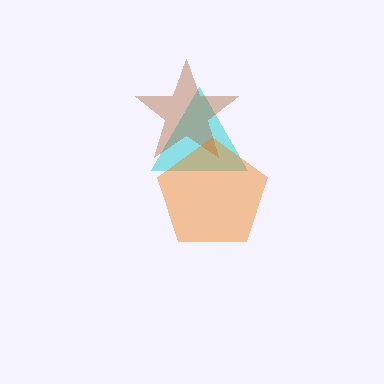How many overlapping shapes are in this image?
There are 3 overlapping shapes in the image.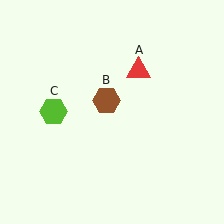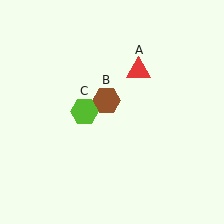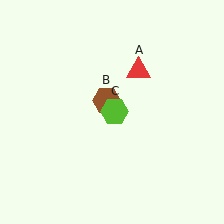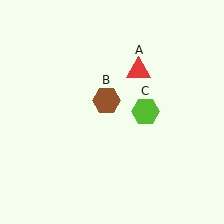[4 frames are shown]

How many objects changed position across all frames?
1 object changed position: lime hexagon (object C).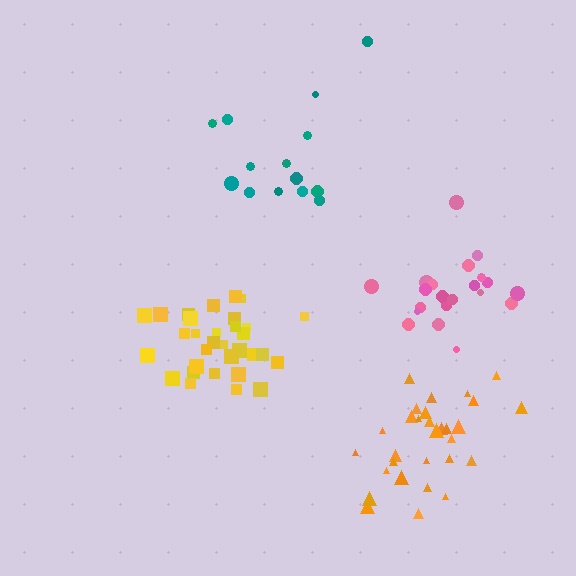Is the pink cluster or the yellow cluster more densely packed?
Yellow.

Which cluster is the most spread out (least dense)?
Teal.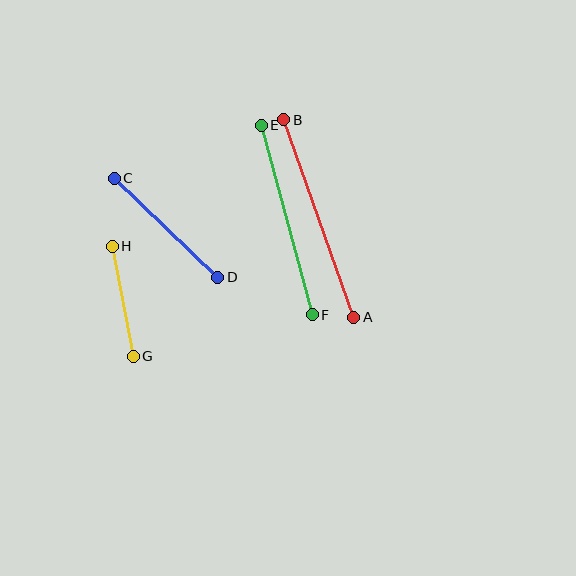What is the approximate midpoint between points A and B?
The midpoint is at approximately (319, 218) pixels.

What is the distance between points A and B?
The distance is approximately 209 pixels.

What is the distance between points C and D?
The distance is approximately 143 pixels.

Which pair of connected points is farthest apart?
Points A and B are farthest apart.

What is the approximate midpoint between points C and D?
The midpoint is at approximately (166, 228) pixels.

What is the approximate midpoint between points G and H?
The midpoint is at approximately (123, 301) pixels.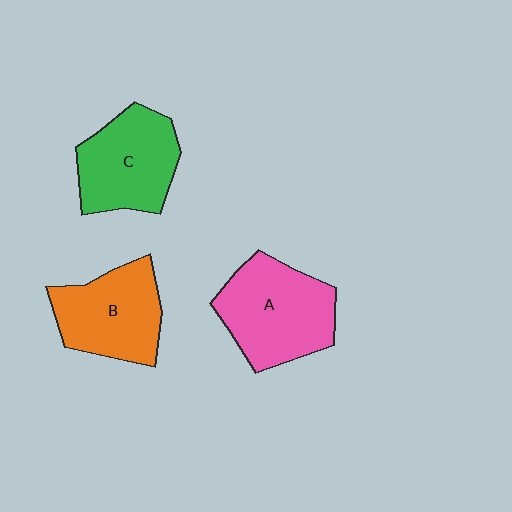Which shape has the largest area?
Shape A (pink).